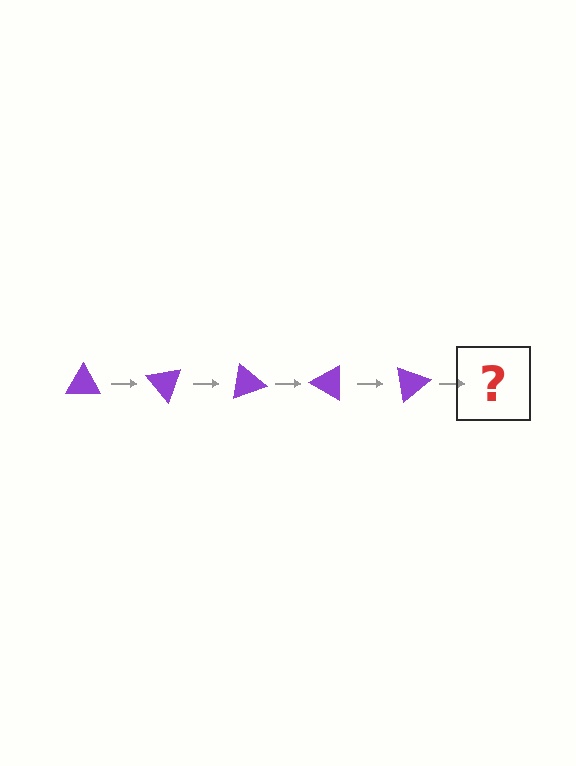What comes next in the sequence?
The next element should be a purple triangle rotated 250 degrees.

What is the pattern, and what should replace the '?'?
The pattern is that the triangle rotates 50 degrees each step. The '?' should be a purple triangle rotated 250 degrees.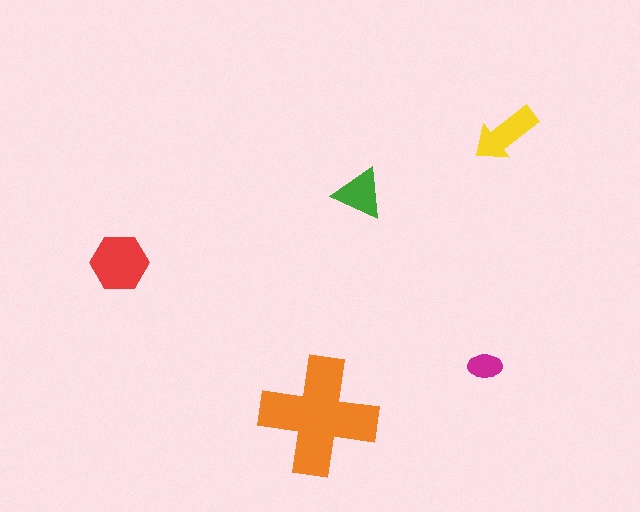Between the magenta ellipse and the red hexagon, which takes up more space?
The red hexagon.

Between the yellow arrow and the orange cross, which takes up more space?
The orange cross.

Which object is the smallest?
The magenta ellipse.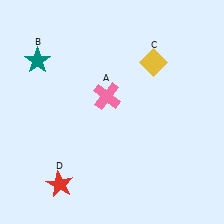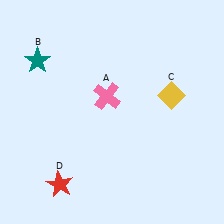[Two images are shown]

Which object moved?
The yellow diamond (C) moved down.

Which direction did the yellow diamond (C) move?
The yellow diamond (C) moved down.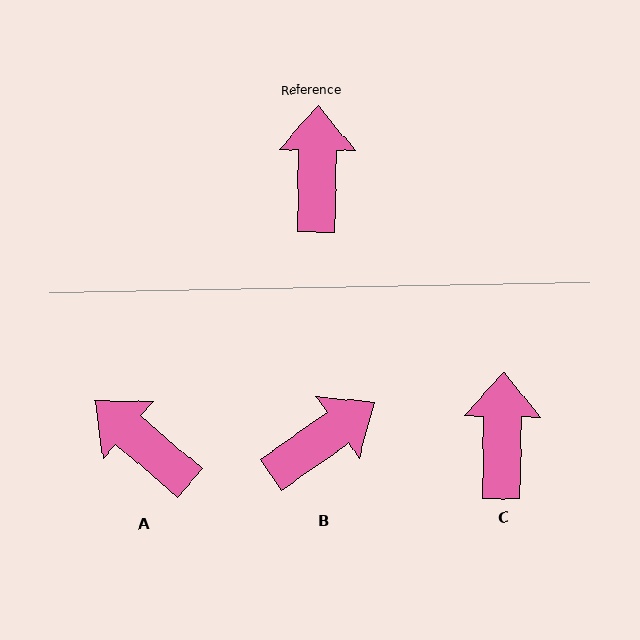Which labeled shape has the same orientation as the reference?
C.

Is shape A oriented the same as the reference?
No, it is off by about 50 degrees.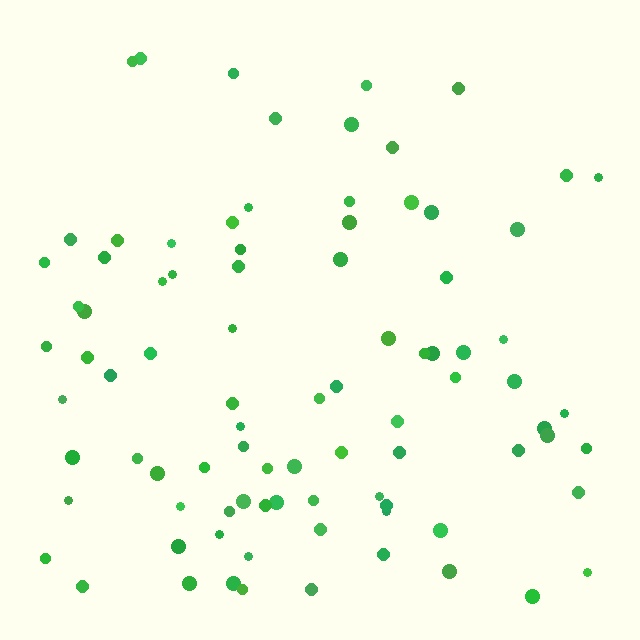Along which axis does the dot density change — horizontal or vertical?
Vertical.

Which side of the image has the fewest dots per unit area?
The top.